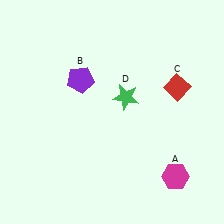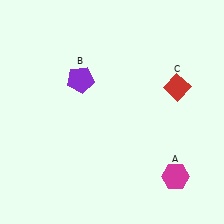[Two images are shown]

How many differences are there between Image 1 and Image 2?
There is 1 difference between the two images.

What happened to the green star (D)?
The green star (D) was removed in Image 2. It was in the top-right area of Image 1.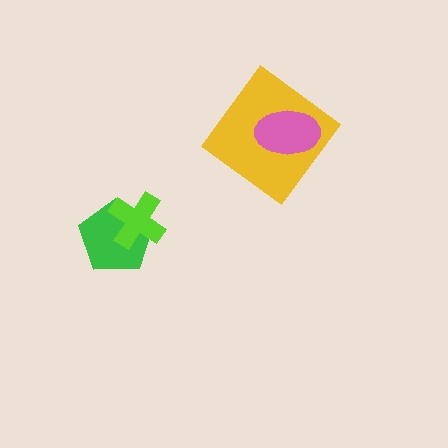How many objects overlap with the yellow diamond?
1 object overlaps with the yellow diamond.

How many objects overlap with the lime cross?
1 object overlaps with the lime cross.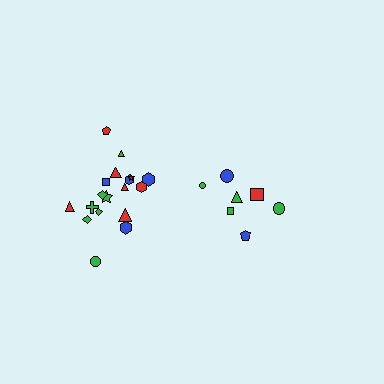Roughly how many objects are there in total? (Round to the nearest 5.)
Roughly 25 objects in total.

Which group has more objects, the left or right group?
The left group.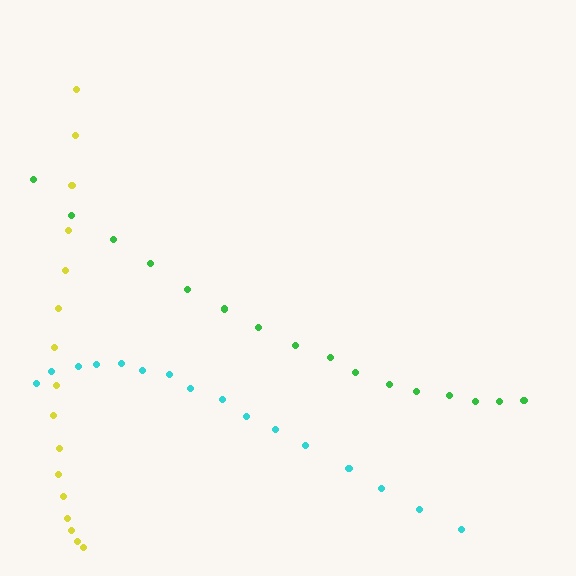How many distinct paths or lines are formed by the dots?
There are 3 distinct paths.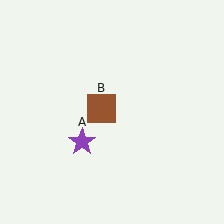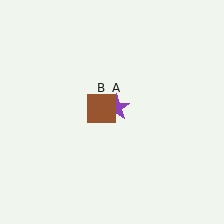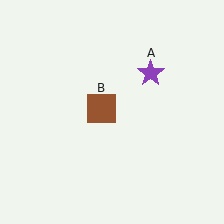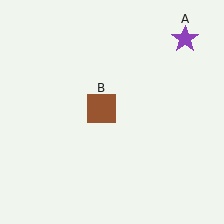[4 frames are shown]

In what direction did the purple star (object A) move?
The purple star (object A) moved up and to the right.